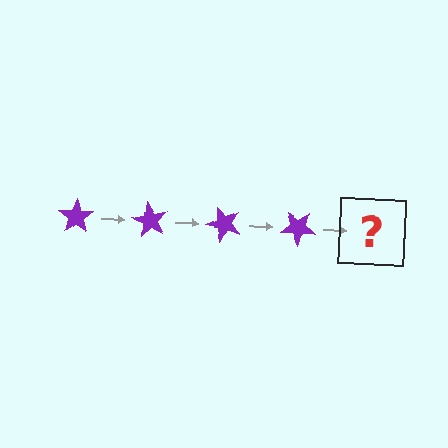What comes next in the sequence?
The next element should be a purple star rotated 240 degrees.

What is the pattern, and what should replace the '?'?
The pattern is that the star rotates 60 degrees each step. The '?' should be a purple star rotated 240 degrees.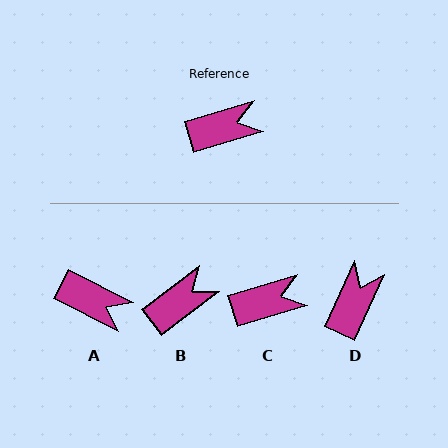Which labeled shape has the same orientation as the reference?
C.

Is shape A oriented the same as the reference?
No, it is off by about 43 degrees.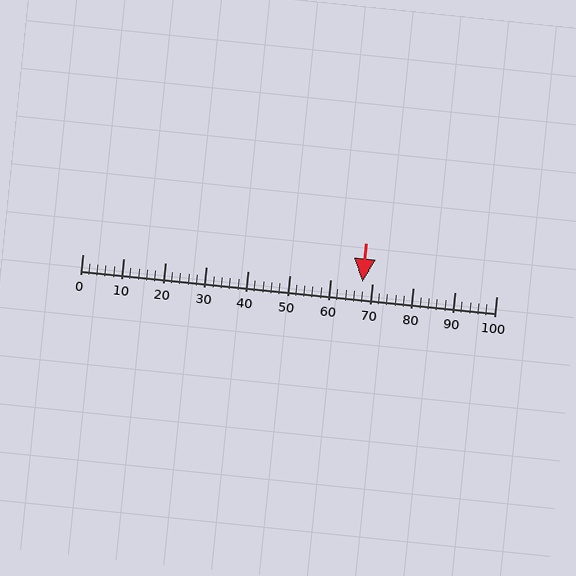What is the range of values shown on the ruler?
The ruler shows values from 0 to 100.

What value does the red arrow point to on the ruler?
The red arrow points to approximately 68.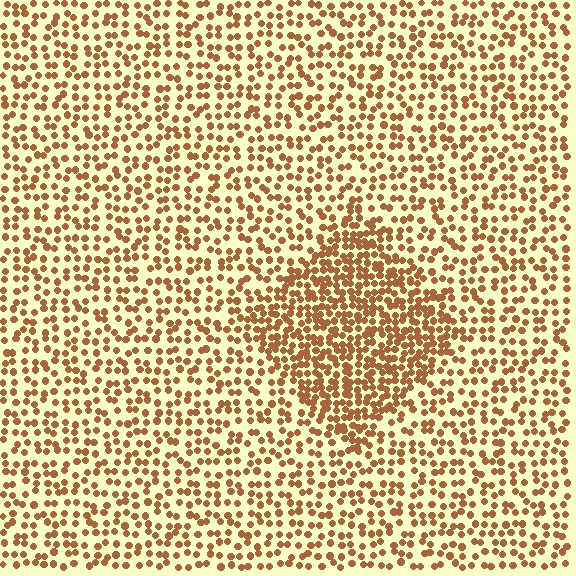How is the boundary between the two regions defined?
The boundary is defined by a change in element density (approximately 1.9x ratio). All elements are the same color, size, and shape.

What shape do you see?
I see a diamond.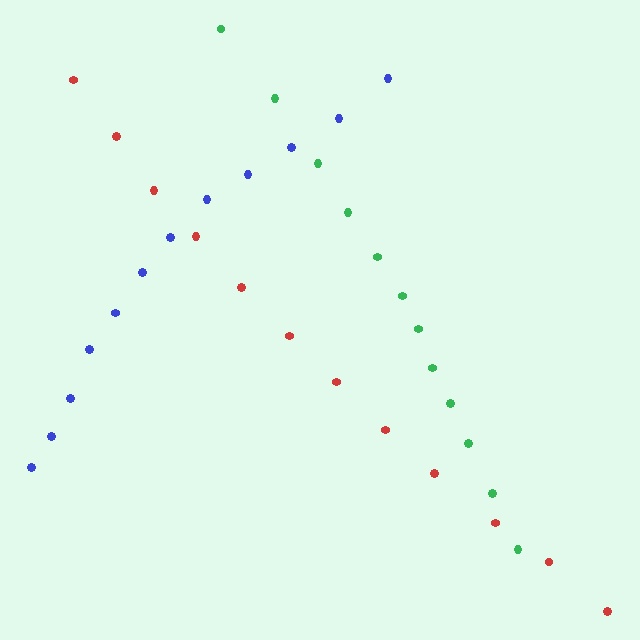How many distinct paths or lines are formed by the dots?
There are 3 distinct paths.